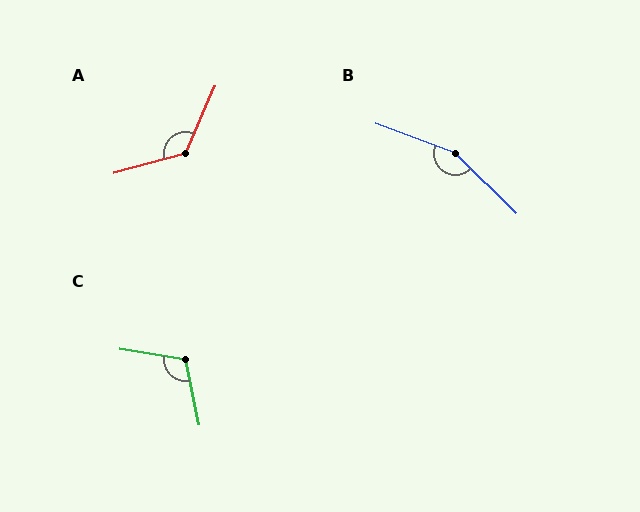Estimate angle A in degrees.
Approximately 128 degrees.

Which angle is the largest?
B, at approximately 156 degrees.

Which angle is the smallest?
C, at approximately 111 degrees.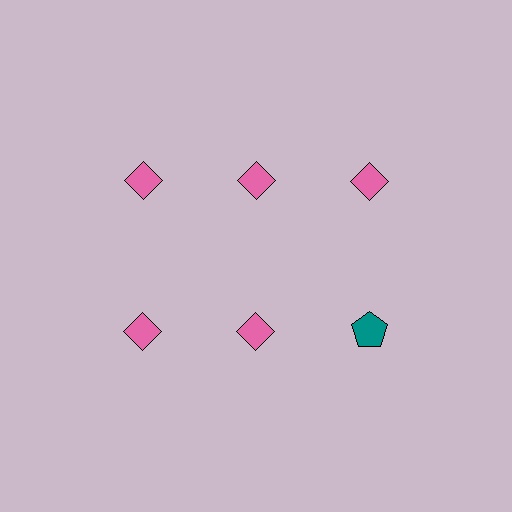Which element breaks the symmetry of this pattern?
The teal pentagon in the second row, center column breaks the symmetry. All other shapes are pink diamonds.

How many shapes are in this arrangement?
There are 6 shapes arranged in a grid pattern.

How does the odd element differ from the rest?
It differs in both color (teal instead of pink) and shape (pentagon instead of diamond).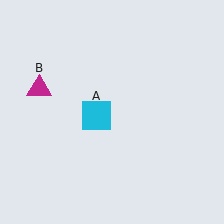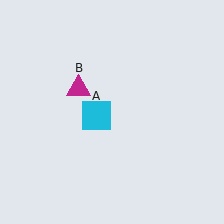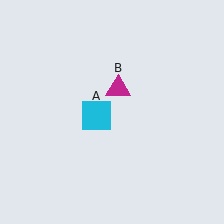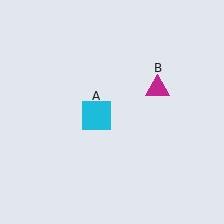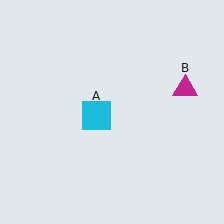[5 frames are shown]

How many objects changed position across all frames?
1 object changed position: magenta triangle (object B).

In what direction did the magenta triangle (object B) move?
The magenta triangle (object B) moved right.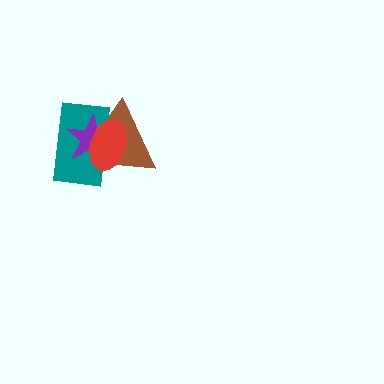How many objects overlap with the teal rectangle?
3 objects overlap with the teal rectangle.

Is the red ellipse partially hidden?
No, no other shape covers it.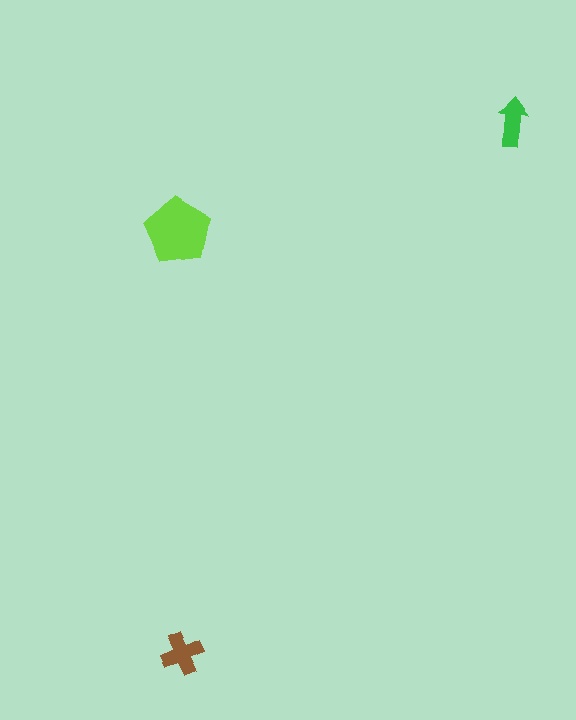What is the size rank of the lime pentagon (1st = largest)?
1st.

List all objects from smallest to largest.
The green arrow, the brown cross, the lime pentagon.